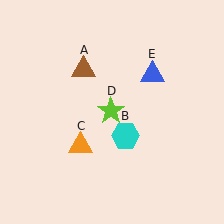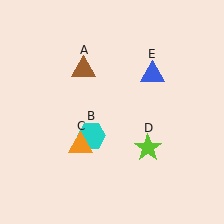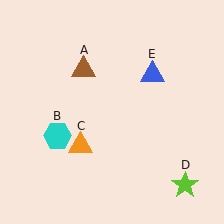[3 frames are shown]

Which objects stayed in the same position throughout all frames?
Brown triangle (object A) and orange triangle (object C) and blue triangle (object E) remained stationary.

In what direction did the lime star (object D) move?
The lime star (object D) moved down and to the right.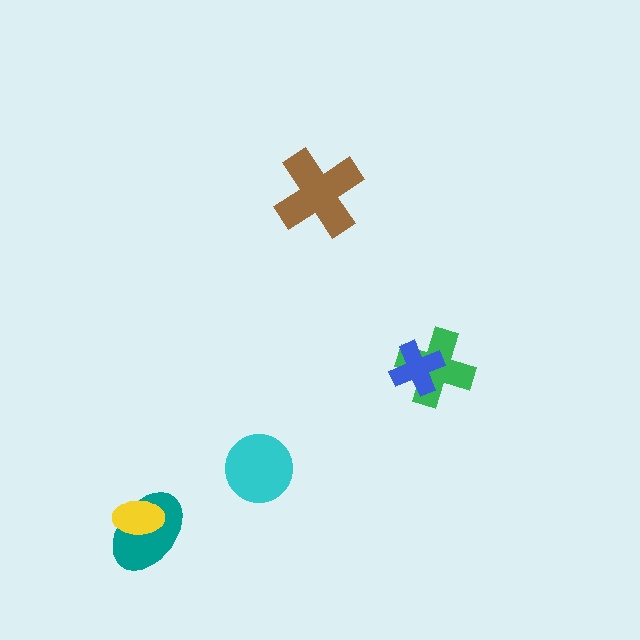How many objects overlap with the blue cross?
1 object overlaps with the blue cross.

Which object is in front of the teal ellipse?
The yellow ellipse is in front of the teal ellipse.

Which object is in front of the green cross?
The blue cross is in front of the green cross.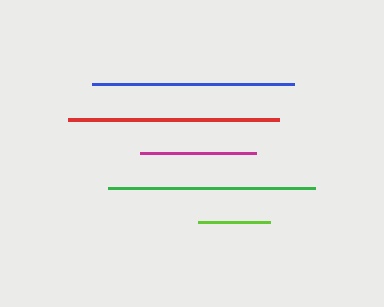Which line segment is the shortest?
The lime line is the shortest at approximately 72 pixels.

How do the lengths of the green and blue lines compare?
The green and blue lines are approximately the same length.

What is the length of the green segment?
The green segment is approximately 207 pixels long.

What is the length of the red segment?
The red segment is approximately 210 pixels long.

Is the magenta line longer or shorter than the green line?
The green line is longer than the magenta line.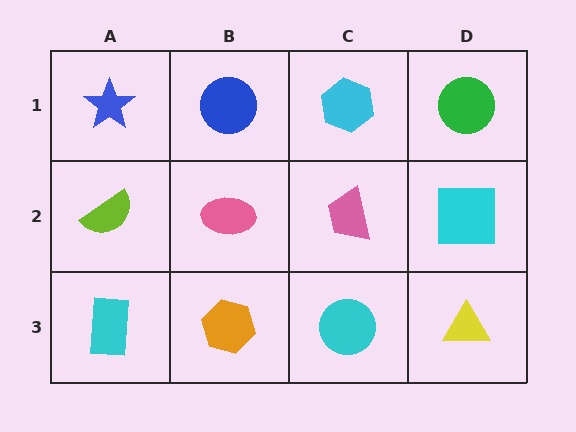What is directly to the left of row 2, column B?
A lime semicircle.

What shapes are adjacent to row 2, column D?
A green circle (row 1, column D), a yellow triangle (row 3, column D), a pink trapezoid (row 2, column C).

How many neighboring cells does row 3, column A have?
2.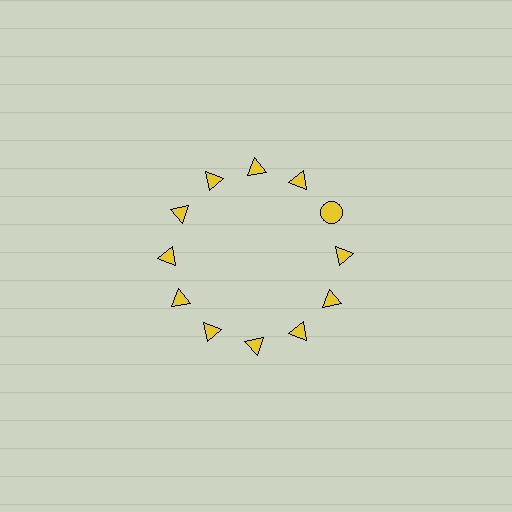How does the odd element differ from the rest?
It has a different shape: circle instead of triangle.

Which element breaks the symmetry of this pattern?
The yellow circle at roughly the 2 o'clock position breaks the symmetry. All other shapes are yellow triangles.